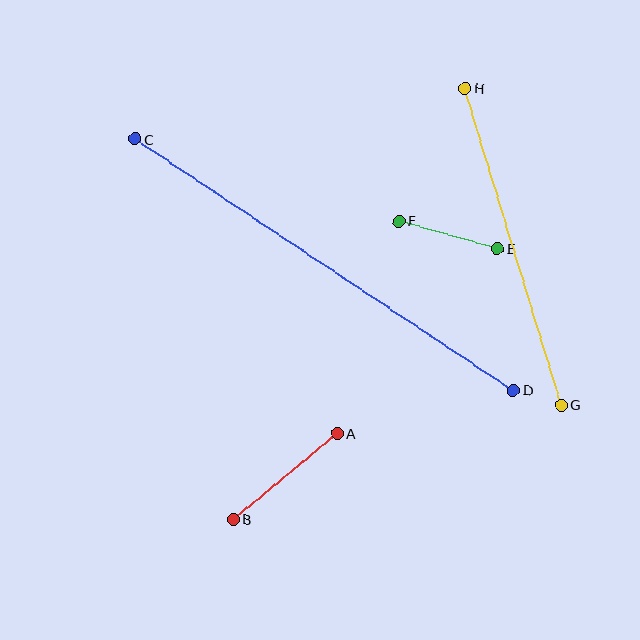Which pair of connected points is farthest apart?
Points C and D are farthest apart.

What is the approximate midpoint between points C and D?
The midpoint is at approximately (324, 265) pixels.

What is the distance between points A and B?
The distance is approximately 135 pixels.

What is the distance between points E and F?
The distance is approximately 102 pixels.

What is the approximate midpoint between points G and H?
The midpoint is at approximately (513, 247) pixels.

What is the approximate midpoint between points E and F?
The midpoint is at approximately (448, 235) pixels.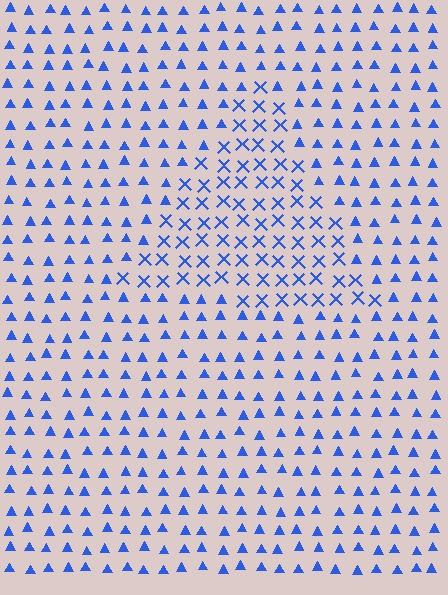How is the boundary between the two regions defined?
The boundary is defined by a change in element shape: X marks inside vs. triangles outside. All elements share the same color and spacing.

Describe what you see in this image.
The image is filled with small blue elements arranged in a uniform grid. A triangle-shaped region contains X marks, while the surrounding area contains triangles. The boundary is defined purely by the change in element shape.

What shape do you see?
I see a triangle.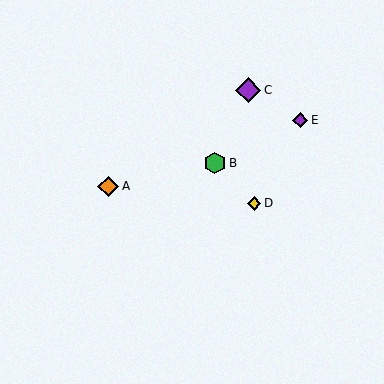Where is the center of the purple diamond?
The center of the purple diamond is at (248, 90).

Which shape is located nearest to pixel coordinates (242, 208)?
The yellow diamond (labeled D) at (254, 203) is nearest to that location.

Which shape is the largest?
The purple diamond (labeled C) is the largest.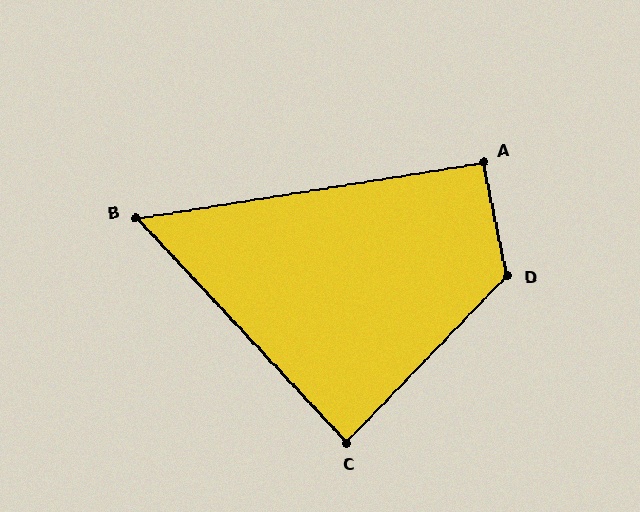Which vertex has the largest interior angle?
D, at approximately 124 degrees.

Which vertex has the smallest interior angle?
B, at approximately 56 degrees.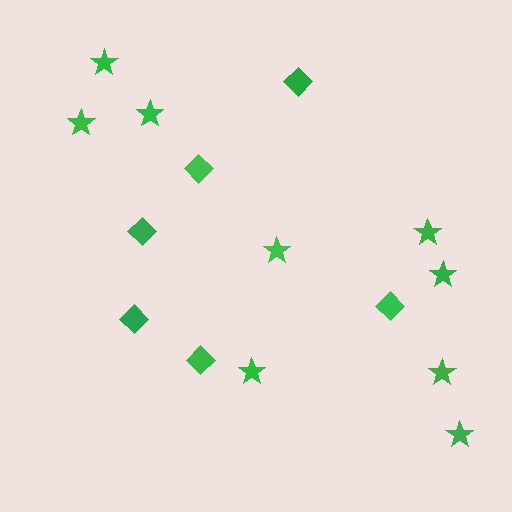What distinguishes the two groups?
There are 2 groups: one group of diamonds (6) and one group of stars (9).